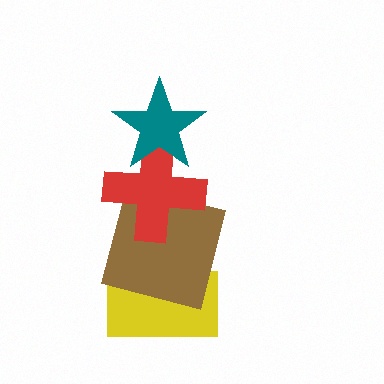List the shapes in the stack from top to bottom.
From top to bottom: the teal star, the red cross, the brown square, the yellow rectangle.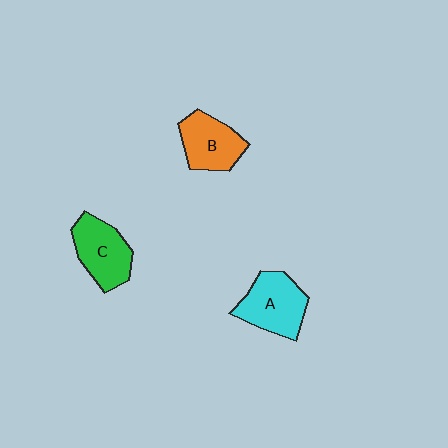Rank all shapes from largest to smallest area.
From largest to smallest: A (cyan), C (green), B (orange).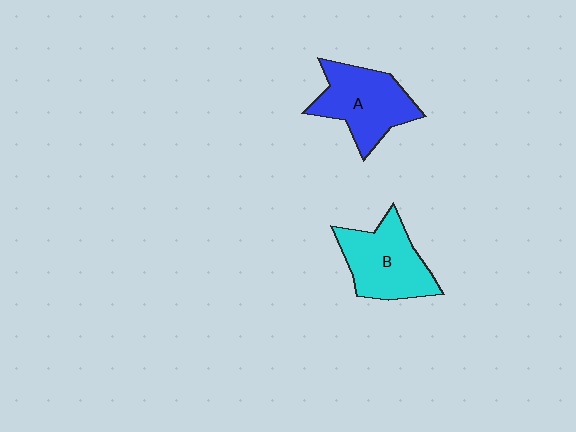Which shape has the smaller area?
Shape B (cyan).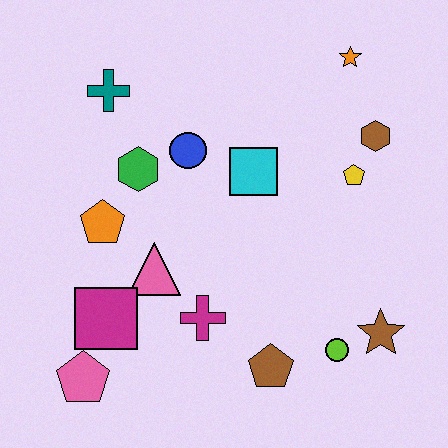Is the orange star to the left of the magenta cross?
No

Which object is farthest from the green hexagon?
The brown star is farthest from the green hexagon.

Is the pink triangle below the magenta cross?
No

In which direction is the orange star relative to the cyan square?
The orange star is above the cyan square.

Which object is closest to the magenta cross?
The pink triangle is closest to the magenta cross.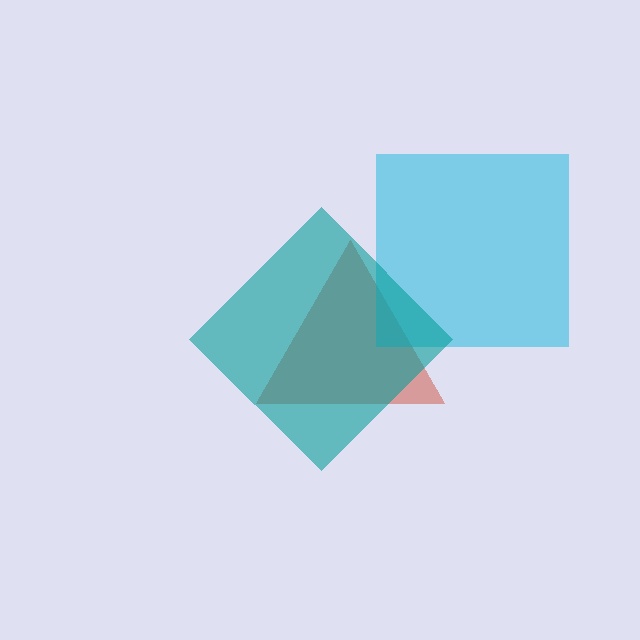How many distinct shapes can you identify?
There are 3 distinct shapes: a red triangle, a cyan square, a teal diamond.